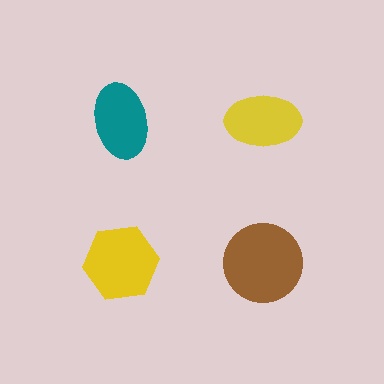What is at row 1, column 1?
A teal ellipse.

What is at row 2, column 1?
A yellow hexagon.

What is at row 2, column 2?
A brown circle.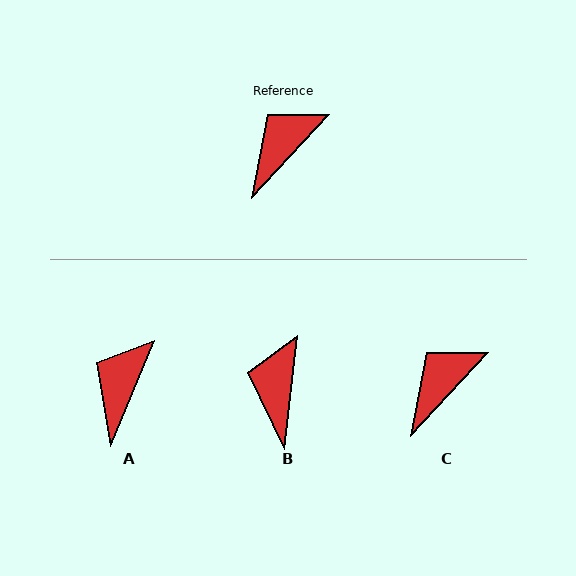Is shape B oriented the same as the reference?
No, it is off by about 36 degrees.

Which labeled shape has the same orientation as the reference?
C.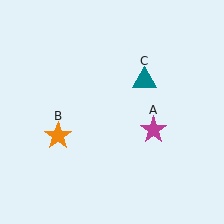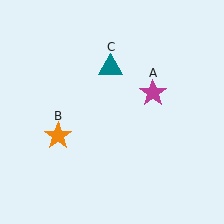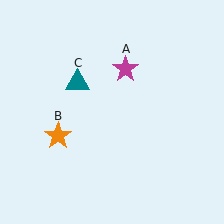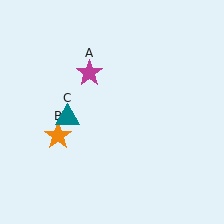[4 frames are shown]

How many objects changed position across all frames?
2 objects changed position: magenta star (object A), teal triangle (object C).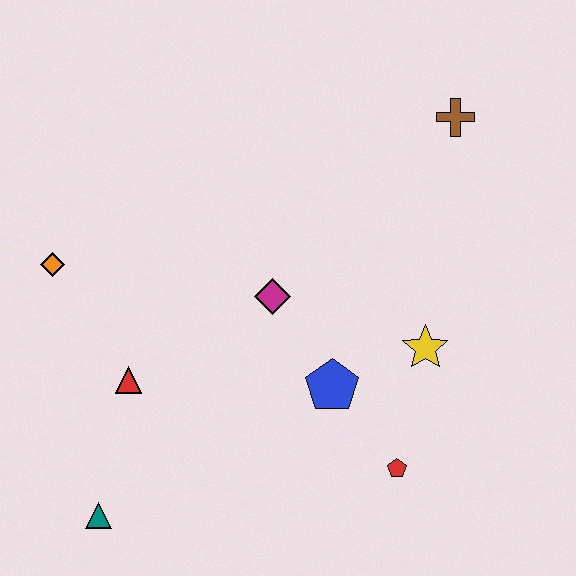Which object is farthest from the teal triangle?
The brown cross is farthest from the teal triangle.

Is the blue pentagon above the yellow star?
No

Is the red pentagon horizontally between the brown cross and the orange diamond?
Yes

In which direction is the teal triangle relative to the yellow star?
The teal triangle is to the left of the yellow star.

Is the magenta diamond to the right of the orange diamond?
Yes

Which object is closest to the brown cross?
The yellow star is closest to the brown cross.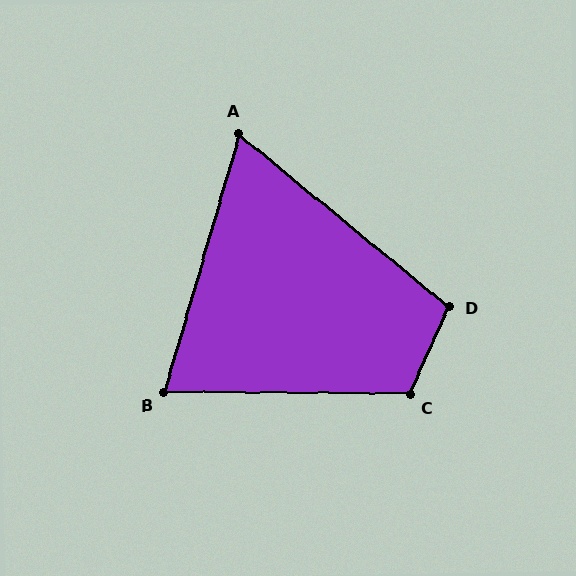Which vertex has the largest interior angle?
C, at approximately 113 degrees.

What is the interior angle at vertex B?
Approximately 74 degrees (acute).